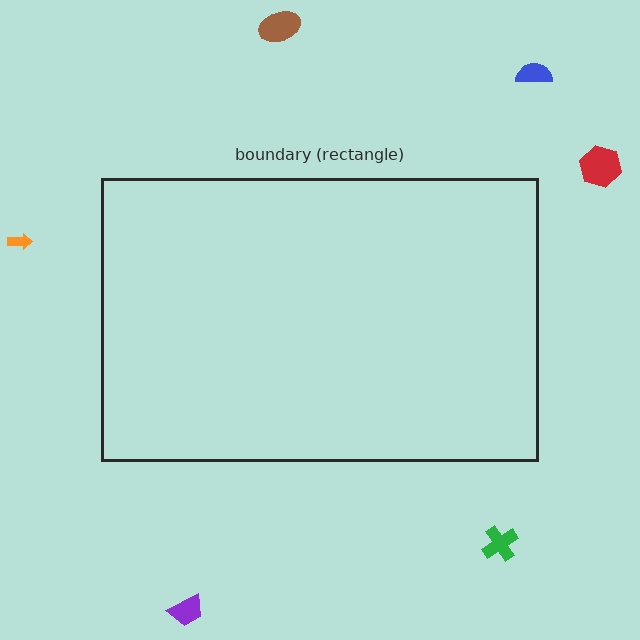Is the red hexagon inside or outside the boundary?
Outside.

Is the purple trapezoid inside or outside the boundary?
Outside.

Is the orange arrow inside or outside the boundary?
Outside.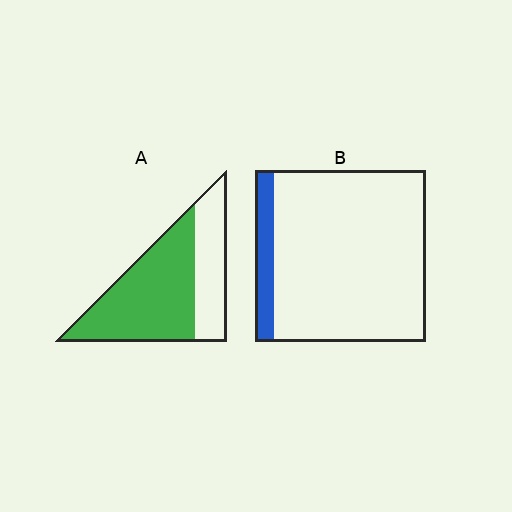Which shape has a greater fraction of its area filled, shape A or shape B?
Shape A.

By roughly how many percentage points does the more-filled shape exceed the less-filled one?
By roughly 55 percentage points (A over B).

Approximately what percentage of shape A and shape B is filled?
A is approximately 65% and B is approximately 10%.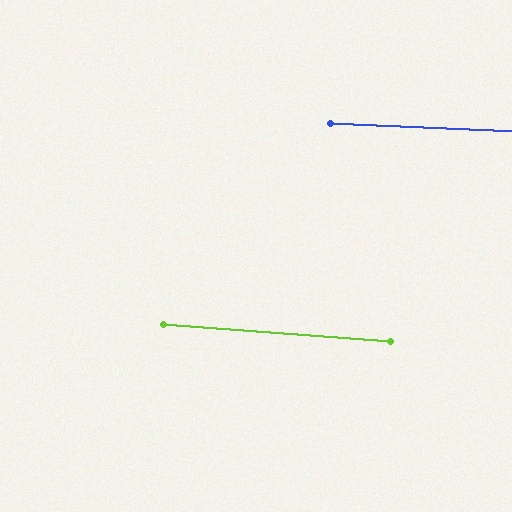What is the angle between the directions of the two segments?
Approximately 2 degrees.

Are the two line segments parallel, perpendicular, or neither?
Parallel — their directions differ by only 1.9°.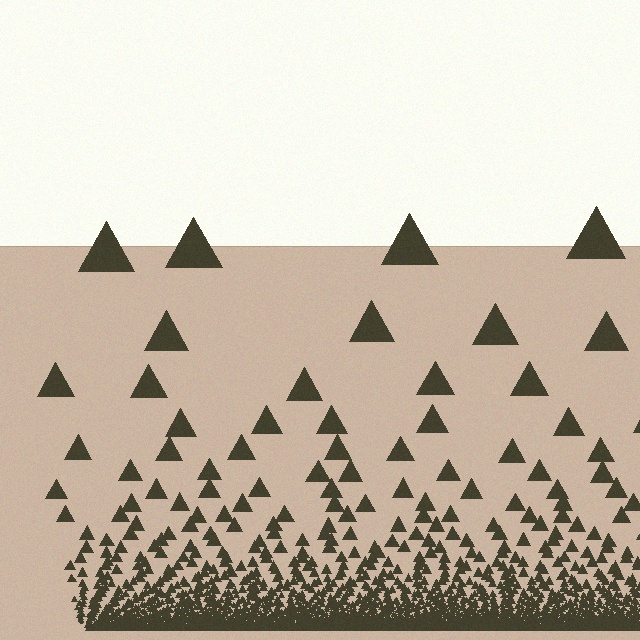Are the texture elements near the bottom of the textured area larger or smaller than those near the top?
Smaller. The gradient is inverted — elements near the bottom are smaller and denser.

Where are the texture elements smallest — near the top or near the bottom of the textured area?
Near the bottom.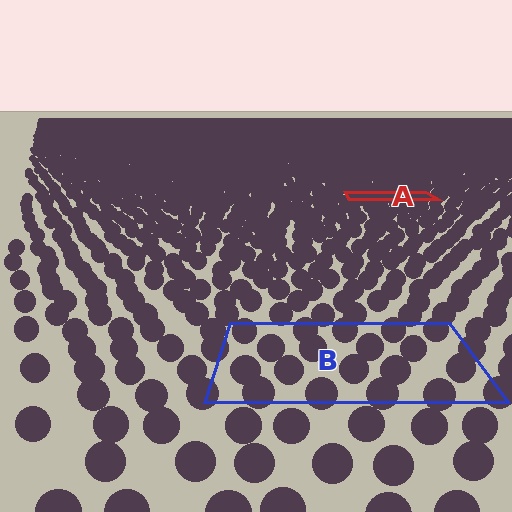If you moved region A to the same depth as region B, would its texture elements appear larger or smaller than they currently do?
They would appear larger. At a closer depth, the same texture elements are projected at a bigger on-screen size.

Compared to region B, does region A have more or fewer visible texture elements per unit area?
Region A has more texture elements per unit area — they are packed more densely because it is farther away.